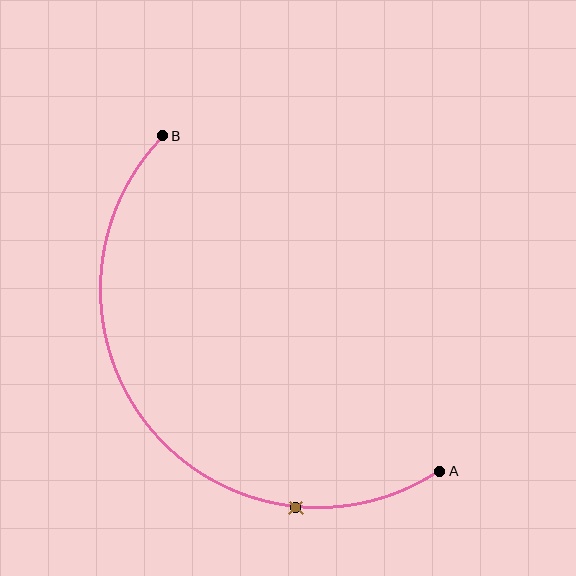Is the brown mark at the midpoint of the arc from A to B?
No. The brown mark lies on the arc but is closer to endpoint A. The arc midpoint would be at the point on the curve equidistant along the arc from both A and B.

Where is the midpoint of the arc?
The arc midpoint is the point on the curve farthest from the straight line joining A and B. It sits below and to the left of that line.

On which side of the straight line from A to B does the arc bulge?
The arc bulges below and to the left of the straight line connecting A and B.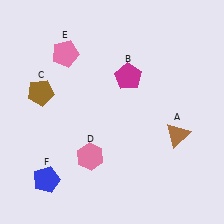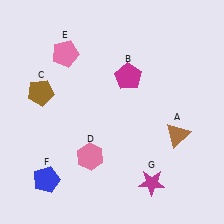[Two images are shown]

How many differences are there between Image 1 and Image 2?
There is 1 difference between the two images.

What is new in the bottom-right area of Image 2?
A magenta star (G) was added in the bottom-right area of Image 2.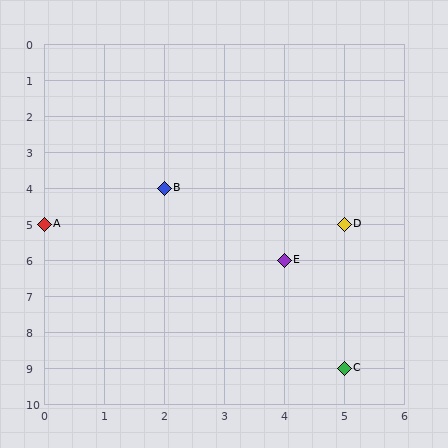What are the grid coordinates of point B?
Point B is at grid coordinates (2, 4).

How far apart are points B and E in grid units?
Points B and E are 2 columns and 2 rows apart (about 2.8 grid units diagonally).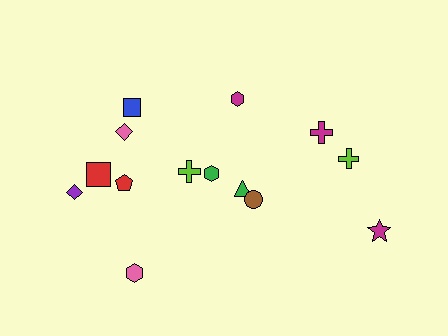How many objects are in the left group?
There are 8 objects.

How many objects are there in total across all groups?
There are 14 objects.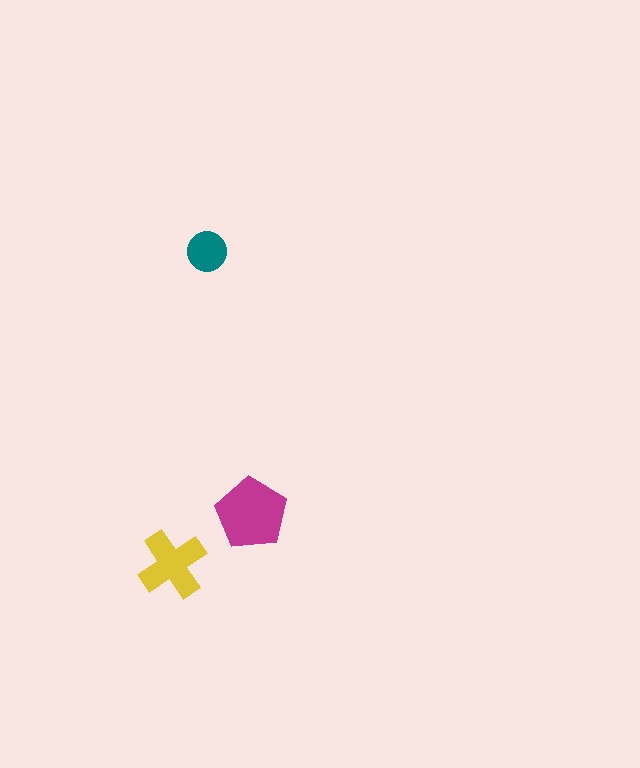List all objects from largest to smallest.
The magenta pentagon, the yellow cross, the teal circle.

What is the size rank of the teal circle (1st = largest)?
3rd.